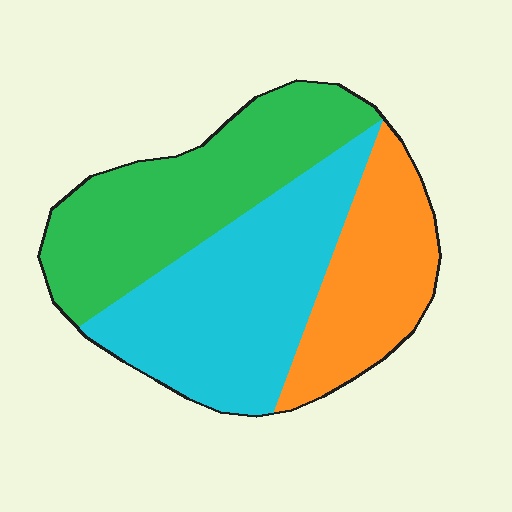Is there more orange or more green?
Green.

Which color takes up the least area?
Orange, at roughly 25%.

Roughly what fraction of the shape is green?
Green takes up about three eighths (3/8) of the shape.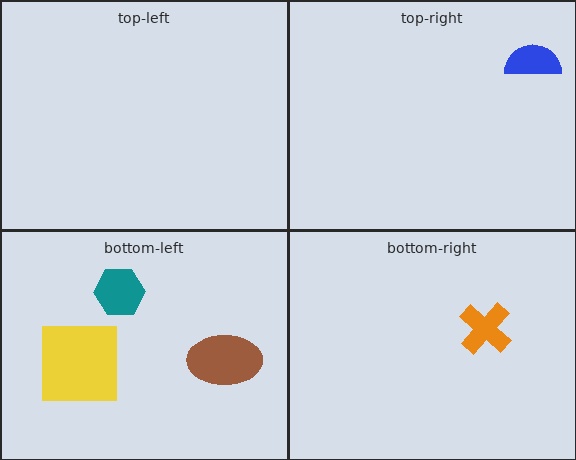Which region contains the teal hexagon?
The bottom-left region.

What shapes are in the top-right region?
The blue semicircle.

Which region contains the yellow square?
The bottom-left region.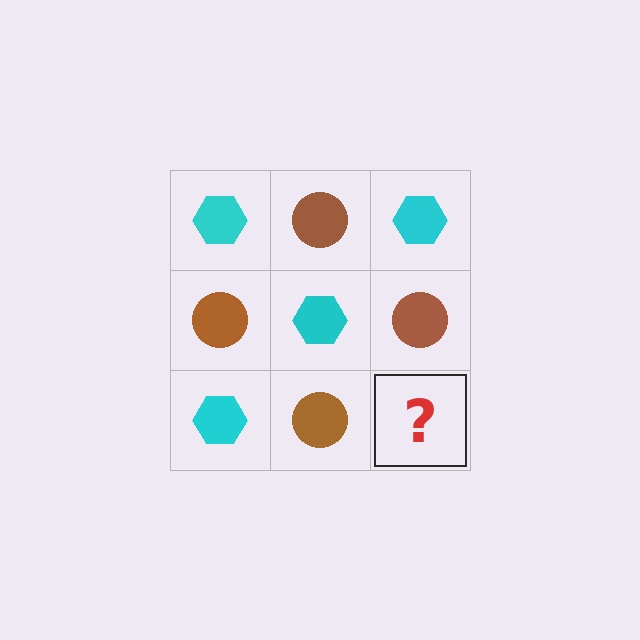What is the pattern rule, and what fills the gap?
The rule is that it alternates cyan hexagon and brown circle in a checkerboard pattern. The gap should be filled with a cyan hexagon.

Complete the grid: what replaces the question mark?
The question mark should be replaced with a cyan hexagon.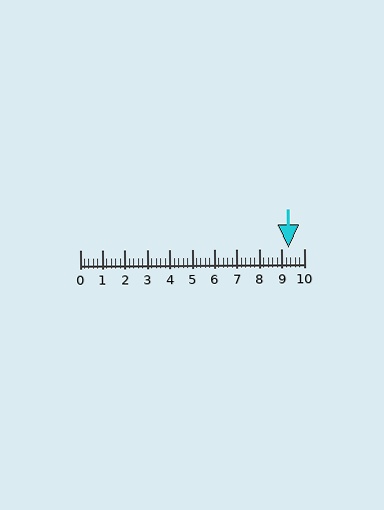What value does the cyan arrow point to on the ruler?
The cyan arrow points to approximately 9.3.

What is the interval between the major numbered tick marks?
The major tick marks are spaced 1 units apart.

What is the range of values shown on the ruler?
The ruler shows values from 0 to 10.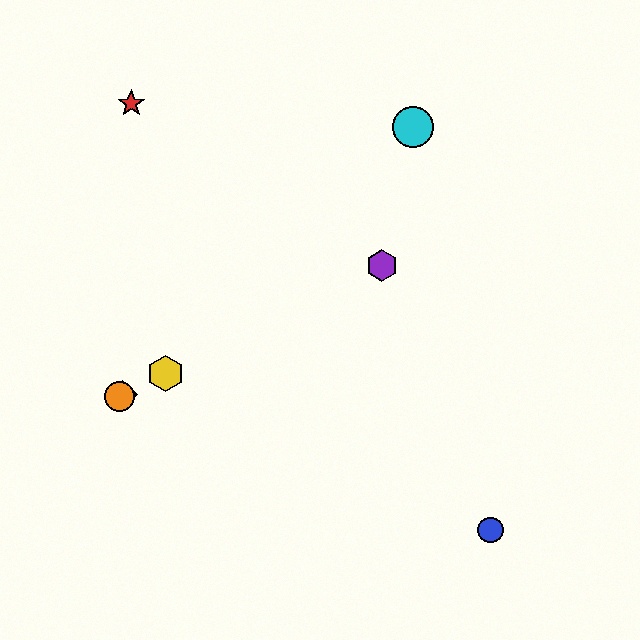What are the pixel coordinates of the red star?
The red star is at (131, 103).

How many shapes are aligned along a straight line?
4 shapes (the green diamond, the yellow hexagon, the purple hexagon, the orange circle) are aligned along a straight line.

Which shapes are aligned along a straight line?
The green diamond, the yellow hexagon, the purple hexagon, the orange circle are aligned along a straight line.